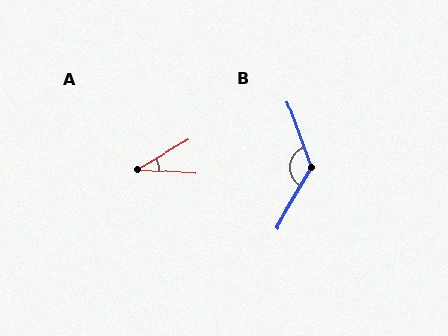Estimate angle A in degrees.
Approximately 34 degrees.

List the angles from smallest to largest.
A (34°), B (130°).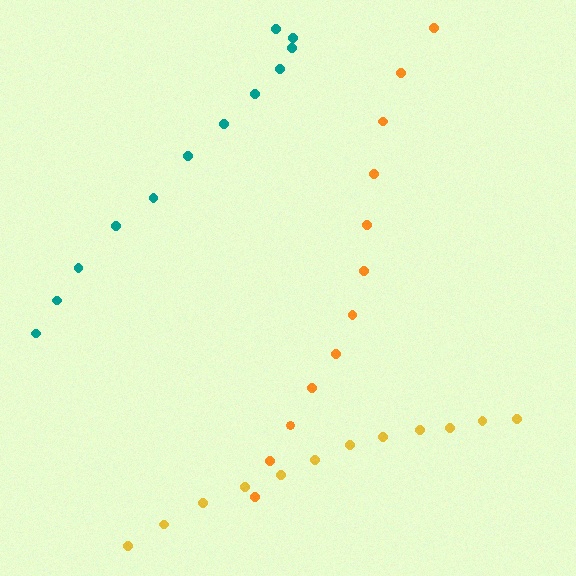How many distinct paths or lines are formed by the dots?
There are 3 distinct paths.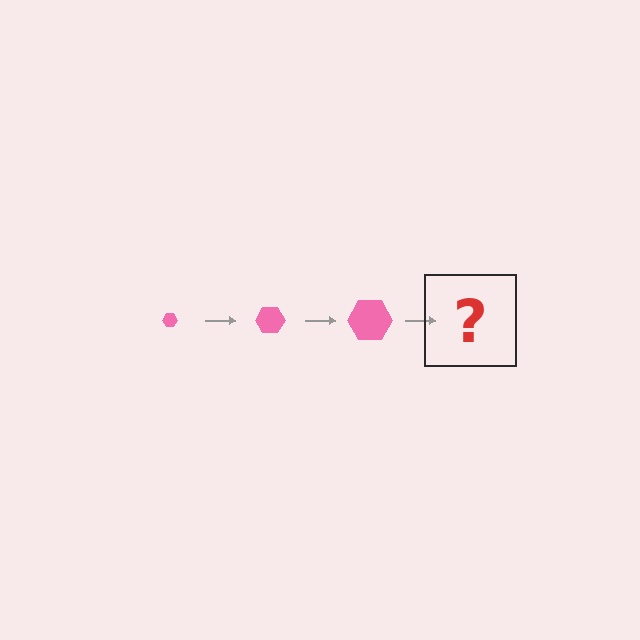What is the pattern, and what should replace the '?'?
The pattern is that the hexagon gets progressively larger each step. The '?' should be a pink hexagon, larger than the previous one.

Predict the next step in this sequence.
The next step is a pink hexagon, larger than the previous one.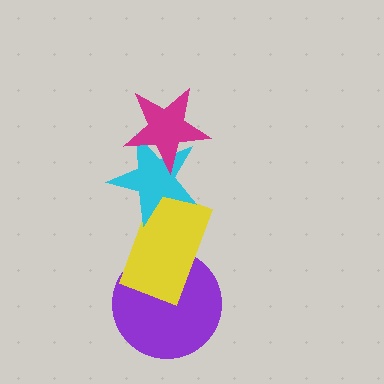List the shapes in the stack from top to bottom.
From top to bottom: the magenta star, the cyan star, the yellow rectangle, the purple circle.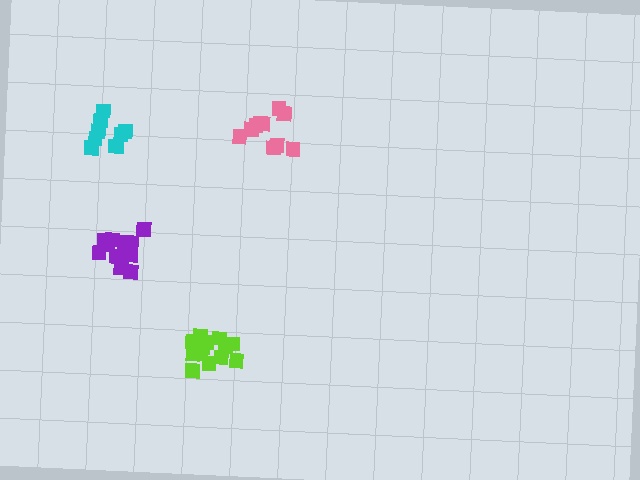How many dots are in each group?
Group 1: 12 dots, Group 2: 9 dots, Group 3: 10 dots, Group 4: 14 dots (45 total).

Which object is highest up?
The pink cluster is topmost.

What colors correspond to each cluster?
The clusters are colored: purple, cyan, pink, lime.